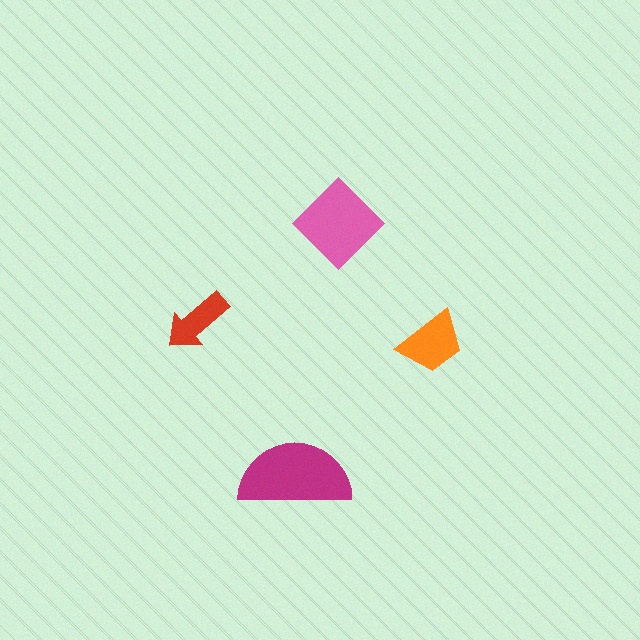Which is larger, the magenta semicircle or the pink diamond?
The magenta semicircle.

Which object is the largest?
The magenta semicircle.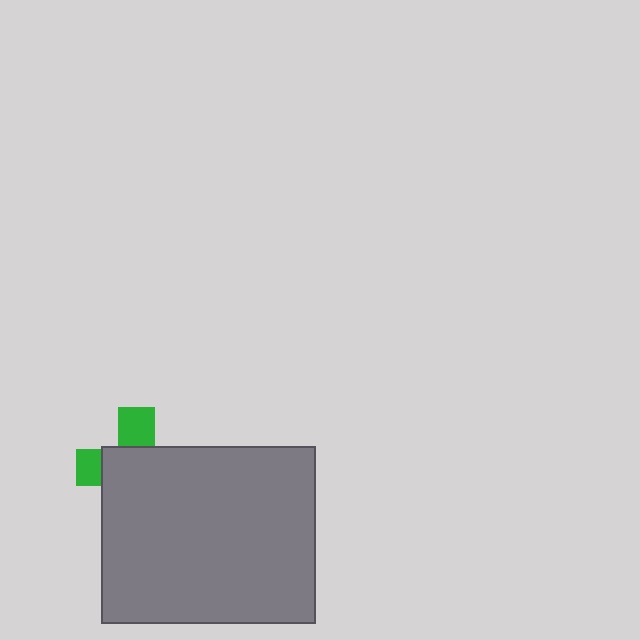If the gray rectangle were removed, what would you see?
You would see the complete green cross.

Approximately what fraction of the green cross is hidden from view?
Roughly 69% of the green cross is hidden behind the gray rectangle.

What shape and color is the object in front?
The object in front is a gray rectangle.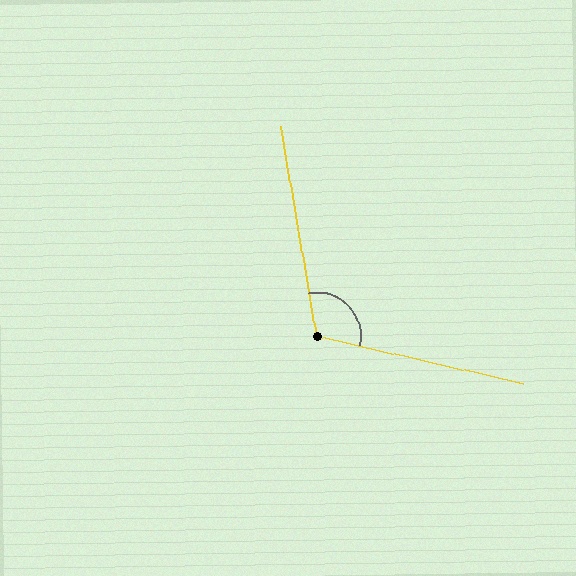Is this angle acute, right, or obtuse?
It is obtuse.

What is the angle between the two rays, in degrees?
Approximately 113 degrees.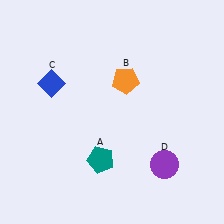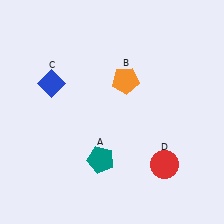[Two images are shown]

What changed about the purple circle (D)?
In Image 1, D is purple. In Image 2, it changed to red.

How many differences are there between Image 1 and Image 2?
There is 1 difference between the two images.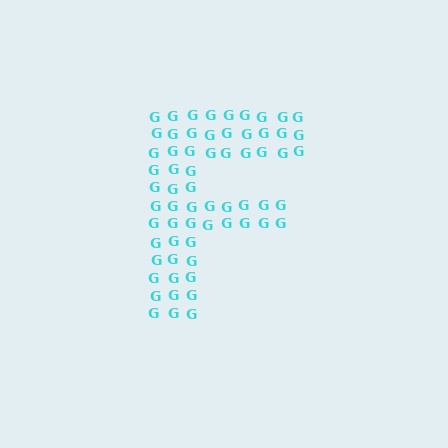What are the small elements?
The small elements are letter G's.